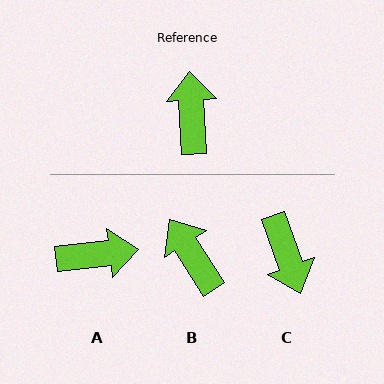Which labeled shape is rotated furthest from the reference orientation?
C, about 163 degrees away.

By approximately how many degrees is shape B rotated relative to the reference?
Approximately 29 degrees counter-clockwise.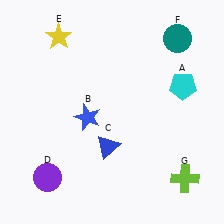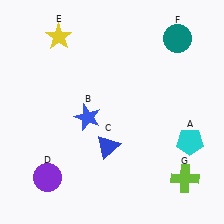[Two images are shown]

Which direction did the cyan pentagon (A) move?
The cyan pentagon (A) moved down.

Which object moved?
The cyan pentagon (A) moved down.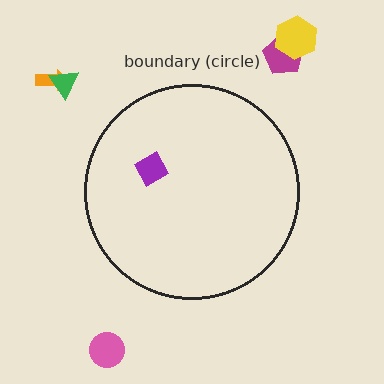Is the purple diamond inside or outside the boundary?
Inside.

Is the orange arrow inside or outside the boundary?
Outside.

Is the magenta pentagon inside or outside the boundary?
Outside.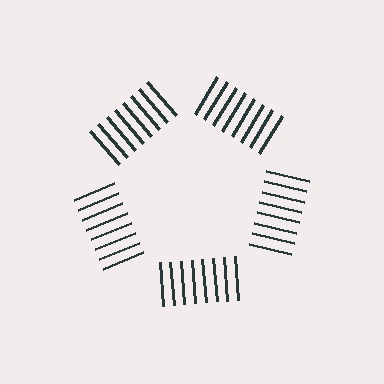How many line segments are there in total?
40 — 8 along each of the 5 edges.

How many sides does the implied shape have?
5 sides — the line-ends trace a pentagon.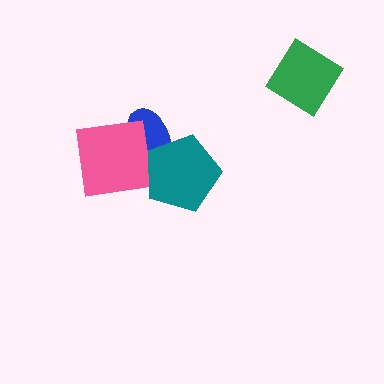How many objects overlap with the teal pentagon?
1 object overlaps with the teal pentagon.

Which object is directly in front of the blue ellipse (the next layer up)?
The pink square is directly in front of the blue ellipse.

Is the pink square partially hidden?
No, no other shape covers it.